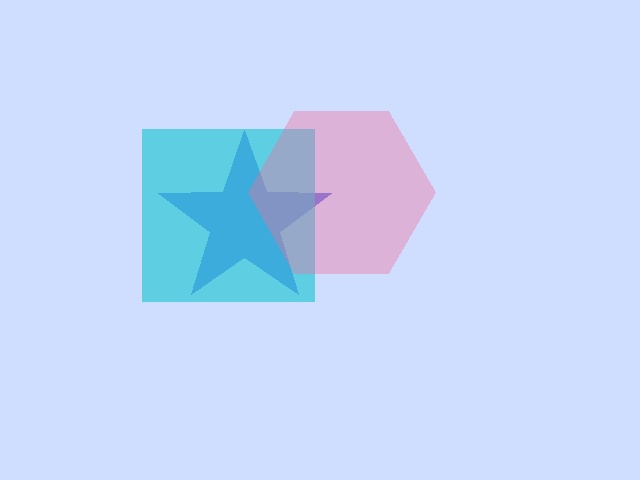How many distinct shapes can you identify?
There are 3 distinct shapes: a blue star, a cyan square, a pink hexagon.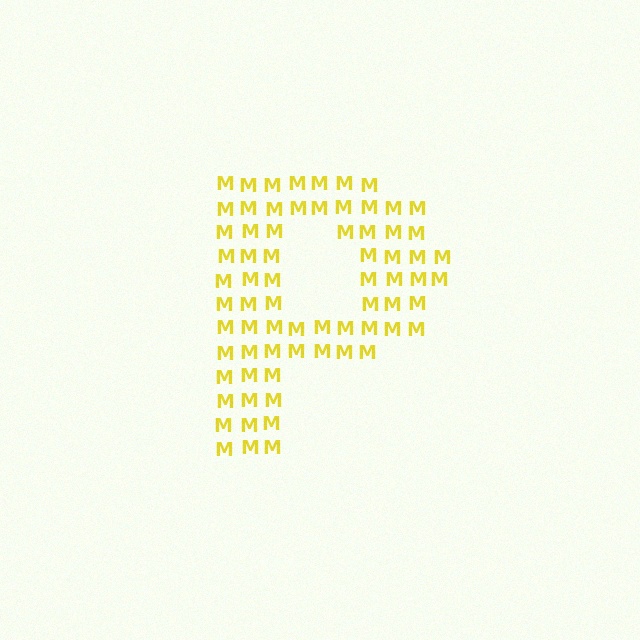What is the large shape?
The large shape is the letter P.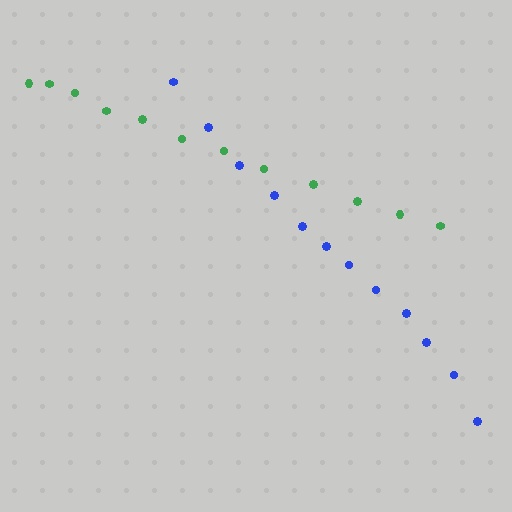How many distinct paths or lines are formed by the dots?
There are 2 distinct paths.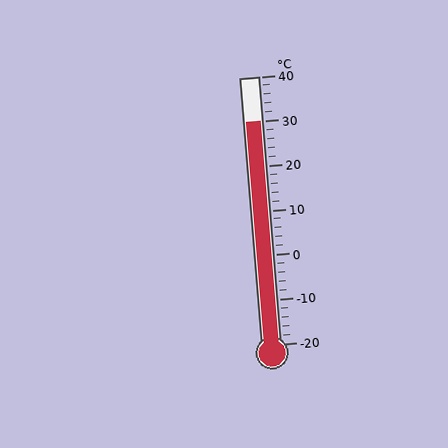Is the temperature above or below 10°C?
The temperature is above 10°C.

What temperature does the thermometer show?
The thermometer shows approximately 30°C.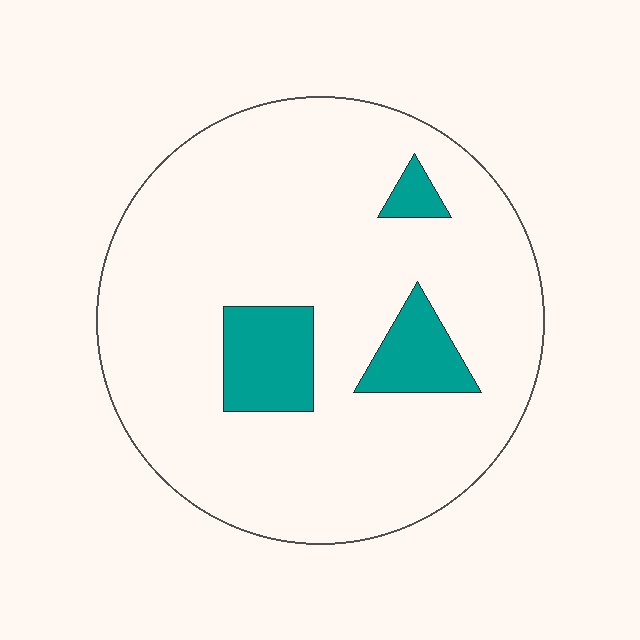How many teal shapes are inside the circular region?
3.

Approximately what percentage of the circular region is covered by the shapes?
Approximately 10%.